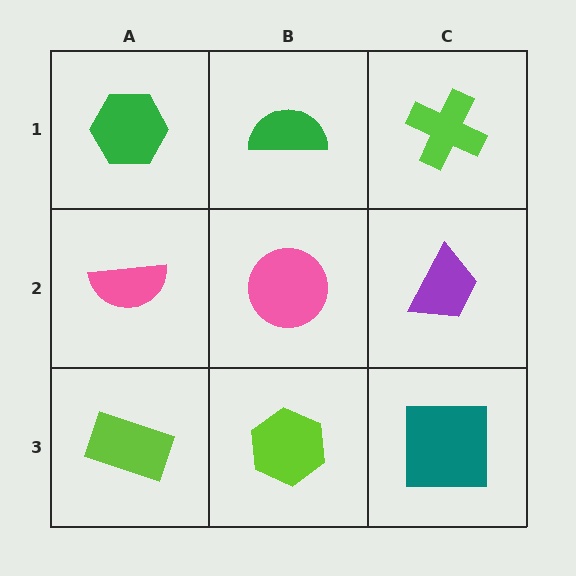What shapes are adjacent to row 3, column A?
A pink semicircle (row 2, column A), a lime hexagon (row 3, column B).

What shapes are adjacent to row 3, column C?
A purple trapezoid (row 2, column C), a lime hexagon (row 3, column B).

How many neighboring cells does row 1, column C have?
2.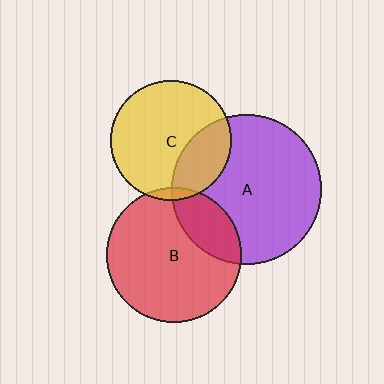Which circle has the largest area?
Circle A (purple).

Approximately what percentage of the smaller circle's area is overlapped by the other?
Approximately 30%.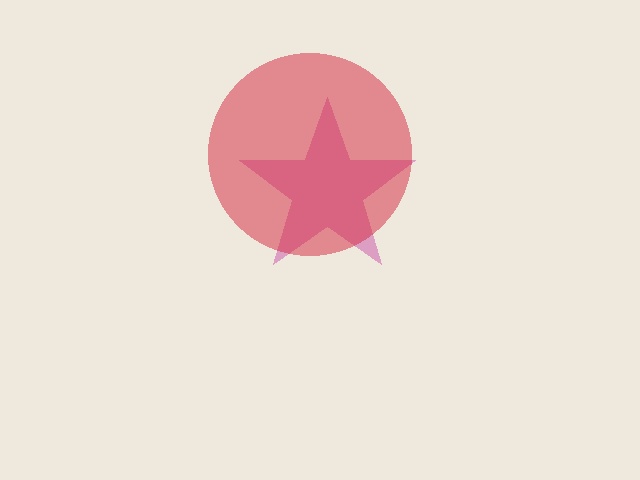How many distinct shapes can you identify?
There are 2 distinct shapes: a magenta star, a red circle.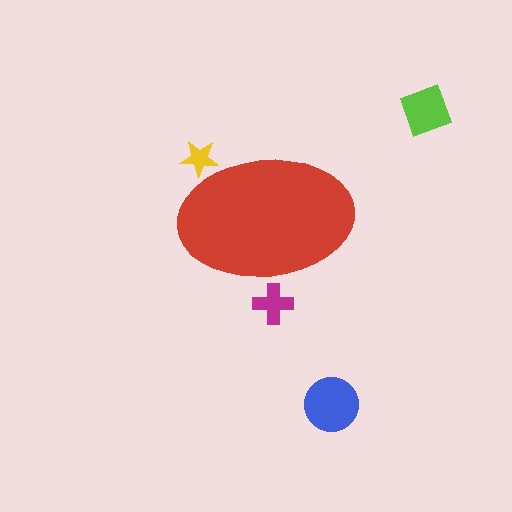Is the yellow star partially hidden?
Yes, the yellow star is partially hidden behind the red ellipse.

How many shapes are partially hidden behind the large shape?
2 shapes are partially hidden.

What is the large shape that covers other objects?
A red ellipse.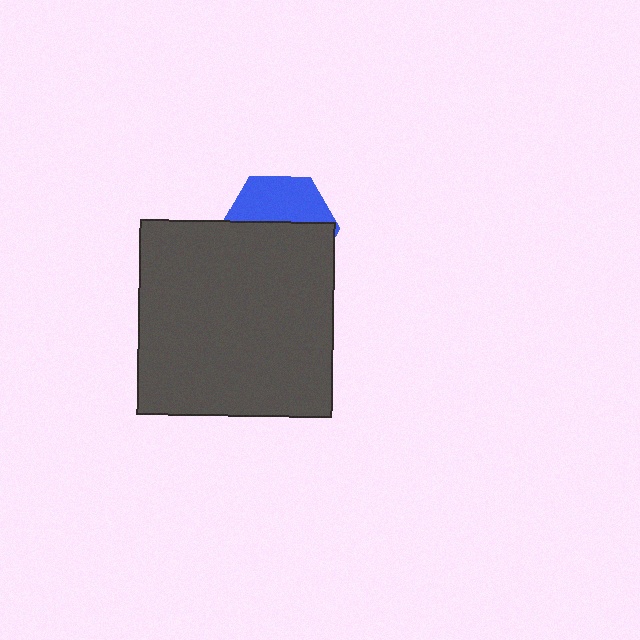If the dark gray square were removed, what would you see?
You would see the complete blue hexagon.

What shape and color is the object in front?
The object in front is a dark gray square.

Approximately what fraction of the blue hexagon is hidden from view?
Roughly 59% of the blue hexagon is hidden behind the dark gray square.